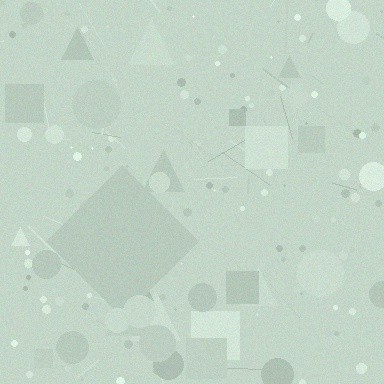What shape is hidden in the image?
A diamond is hidden in the image.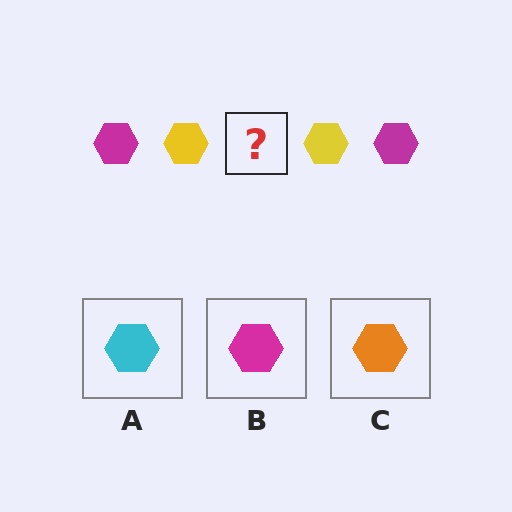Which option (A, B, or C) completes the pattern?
B.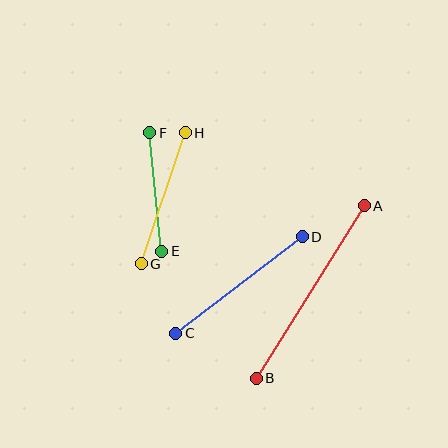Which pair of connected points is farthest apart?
Points A and B are farthest apart.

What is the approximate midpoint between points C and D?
The midpoint is at approximately (239, 285) pixels.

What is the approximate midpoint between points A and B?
The midpoint is at approximately (310, 292) pixels.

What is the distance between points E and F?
The distance is approximately 119 pixels.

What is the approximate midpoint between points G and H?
The midpoint is at approximately (163, 198) pixels.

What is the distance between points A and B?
The distance is approximately 203 pixels.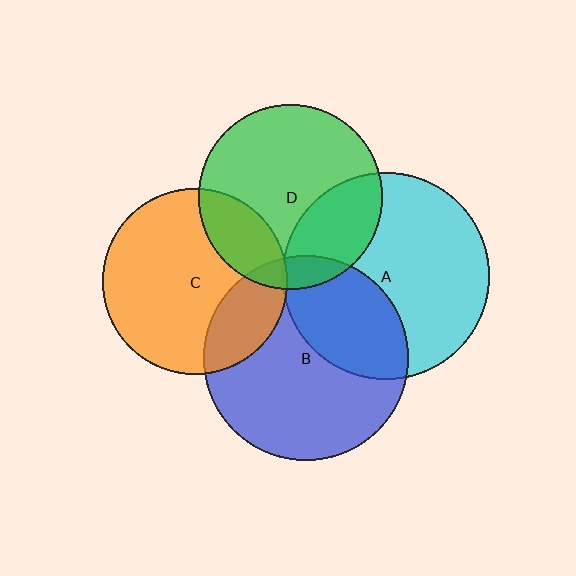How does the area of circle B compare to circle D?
Approximately 1.2 times.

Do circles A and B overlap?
Yes.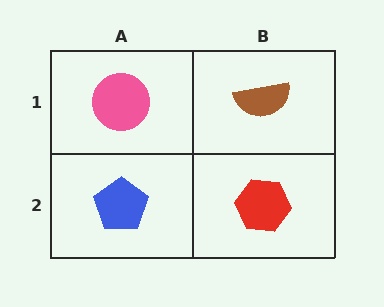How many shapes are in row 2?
2 shapes.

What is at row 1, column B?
A brown semicircle.